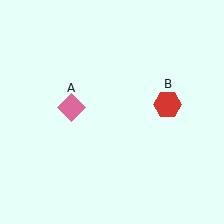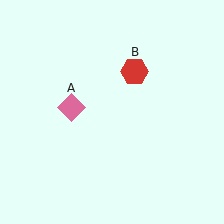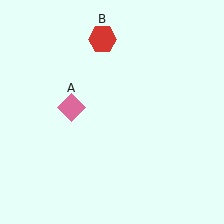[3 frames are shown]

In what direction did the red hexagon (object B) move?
The red hexagon (object B) moved up and to the left.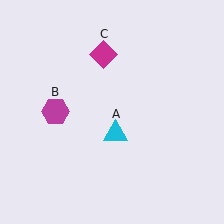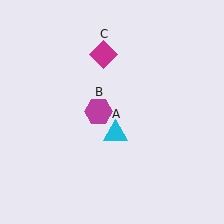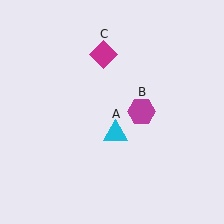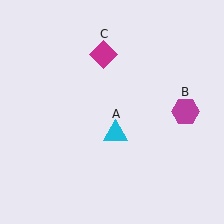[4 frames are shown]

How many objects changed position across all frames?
1 object changed position: magenta hexagon (object B).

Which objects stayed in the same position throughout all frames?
Cyan triangle (object A) and magenta diamond (object C) remained stationary.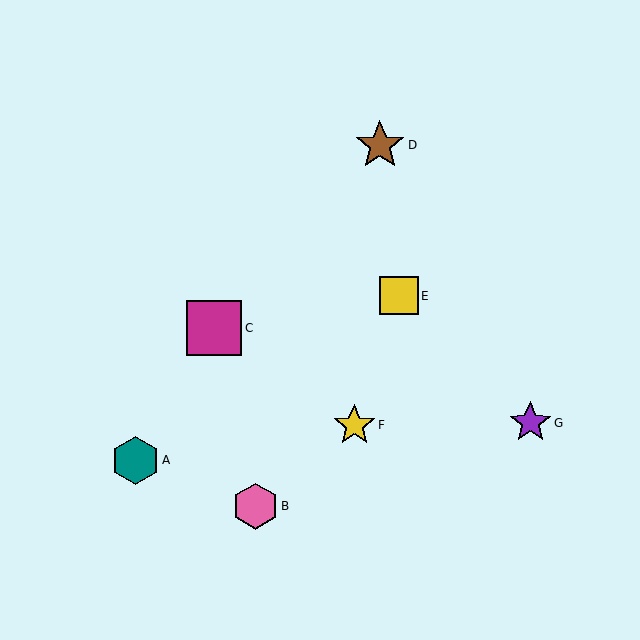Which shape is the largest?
The magenta square (labeled C) is the largest.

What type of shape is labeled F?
Shape F is a yellow star.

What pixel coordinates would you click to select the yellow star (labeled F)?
Click at (354, 425) to select the yellow star F.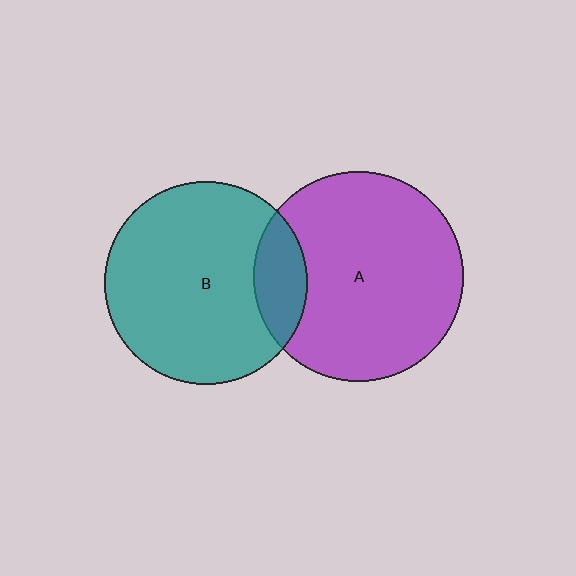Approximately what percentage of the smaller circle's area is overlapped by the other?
Approximately 15%.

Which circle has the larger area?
Circle A (purple).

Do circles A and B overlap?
Yes.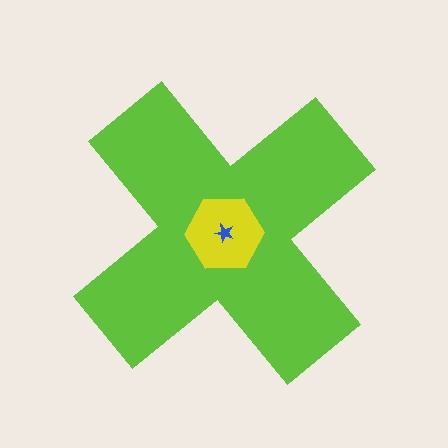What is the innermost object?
The blue star.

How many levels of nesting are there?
3.